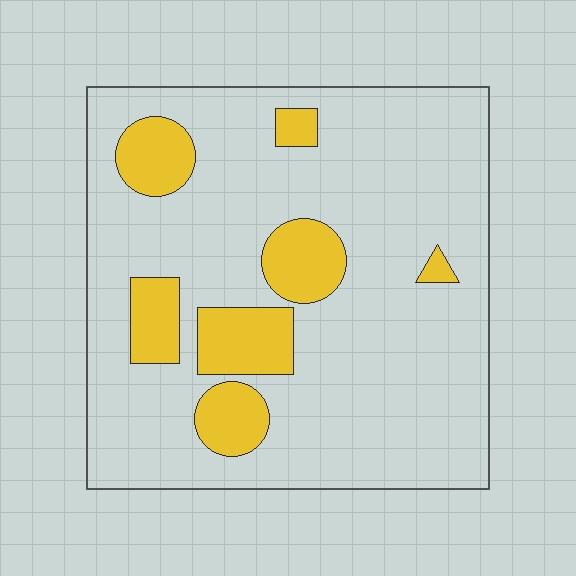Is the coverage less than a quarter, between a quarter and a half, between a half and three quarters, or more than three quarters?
Less than a quarter.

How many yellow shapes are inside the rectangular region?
7.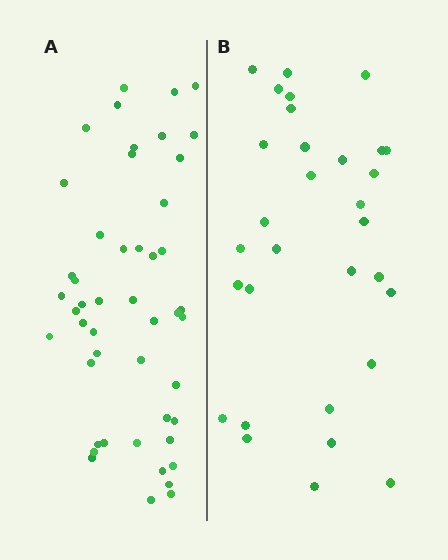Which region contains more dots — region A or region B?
Region A (the left region) has more dots.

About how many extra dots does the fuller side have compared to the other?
Region A has approximately 15 more dots than region B.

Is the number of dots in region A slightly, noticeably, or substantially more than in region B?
Region A has substantially more. The ratio is roughly 1.5 to 1.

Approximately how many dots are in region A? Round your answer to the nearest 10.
About 50 dots. (The exact count is 48, which rounds to 50.)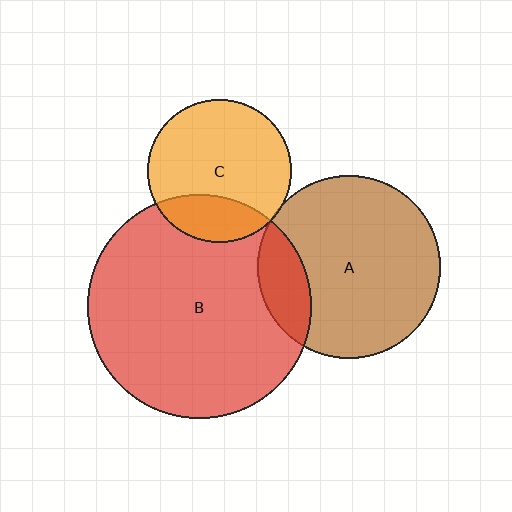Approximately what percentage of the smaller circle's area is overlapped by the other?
Approximately 15%.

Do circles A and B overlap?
Yes.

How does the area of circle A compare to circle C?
Approximately 1.6 times.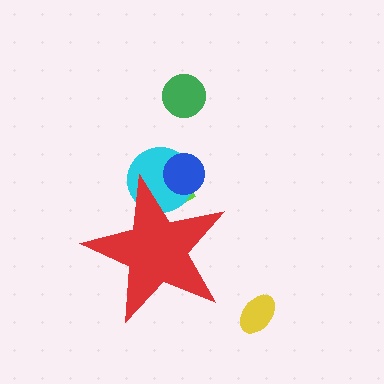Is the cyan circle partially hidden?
Yes, the cyan circle is partially hidden behind the red star.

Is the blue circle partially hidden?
Yes, the blue circle is partially hidden behind the red star.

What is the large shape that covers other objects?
A red star.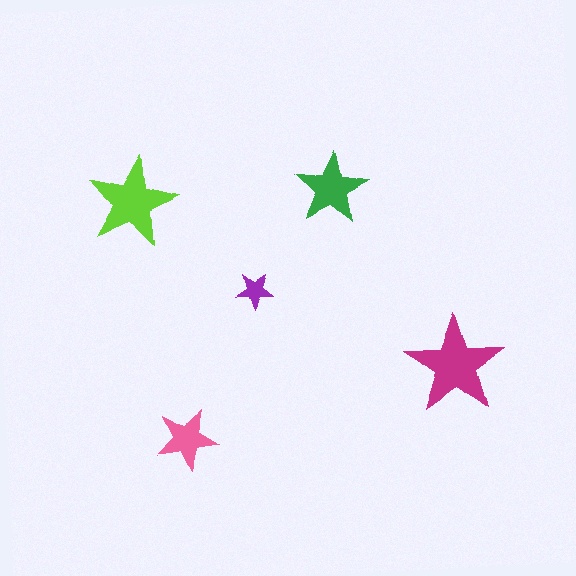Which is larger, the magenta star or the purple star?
The magenta one.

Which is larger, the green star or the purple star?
The green one.